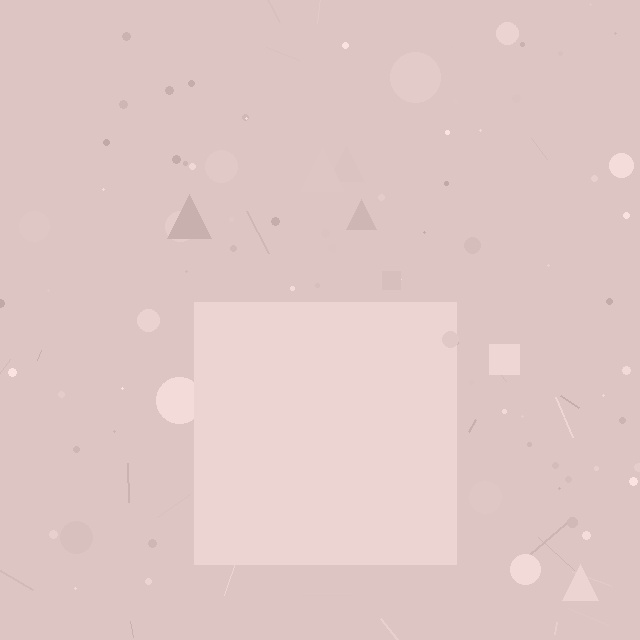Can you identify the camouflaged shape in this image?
The camouflaged shape is a square.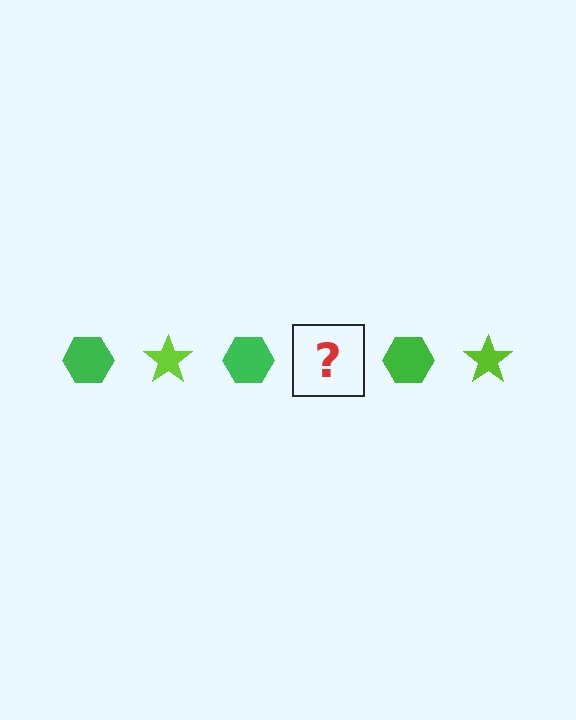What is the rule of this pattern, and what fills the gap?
The rule is that the pattern alternates between green hexagon and lime star. The gap should be filled with a lime star.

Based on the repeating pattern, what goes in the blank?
The blank should be a lime star.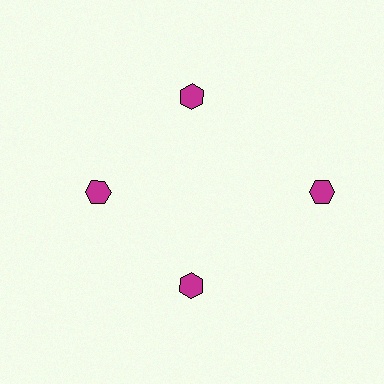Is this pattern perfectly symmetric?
No. The 4 magenta hexagons are arranged in a ring, but one element near the 3 o'clock position is pushed outward from the center, breaking the 4-fold rotational symmetry.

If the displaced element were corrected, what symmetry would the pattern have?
It would have 4-fold rotational symmetry — the pattern would map onto itself every 90 degrees.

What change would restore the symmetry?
The symmetry would be restored by moving it inward, back onto the ring so that all 4 hexagons sit at equal angles and equal distance from the center.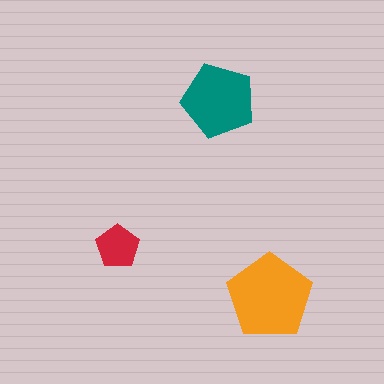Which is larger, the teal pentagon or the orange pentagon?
The orange one.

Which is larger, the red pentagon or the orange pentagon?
The orange one.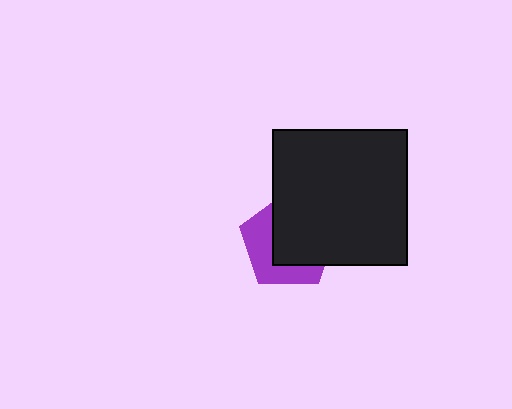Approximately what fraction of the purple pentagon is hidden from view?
Roughly 59% of the purple pentagon is hidden behind the black square.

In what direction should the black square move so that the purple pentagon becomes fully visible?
The black square should move toward the upper-right. That is the shortest direction to clear the overlap and leave the purple pentagon fully visible.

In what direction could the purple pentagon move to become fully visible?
The purple pentagon could move toward the lower-left. That would shift it out from behind the black square entirely.